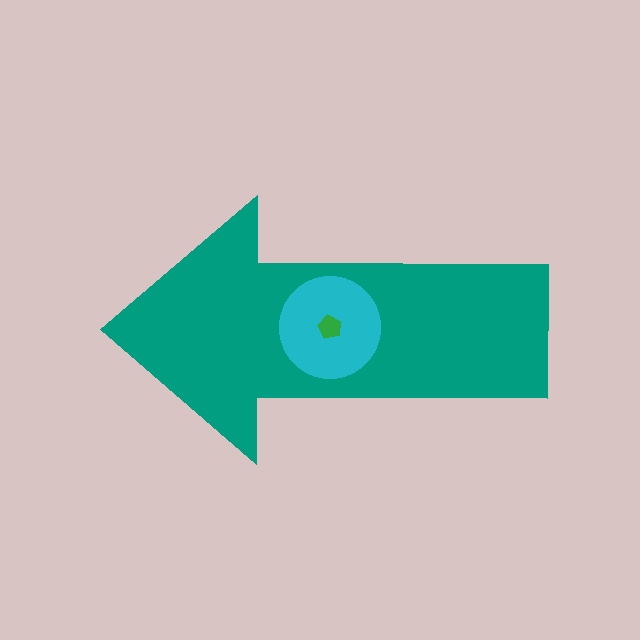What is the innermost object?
The green pentagon.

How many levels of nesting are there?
3.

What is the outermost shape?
The teal arrow.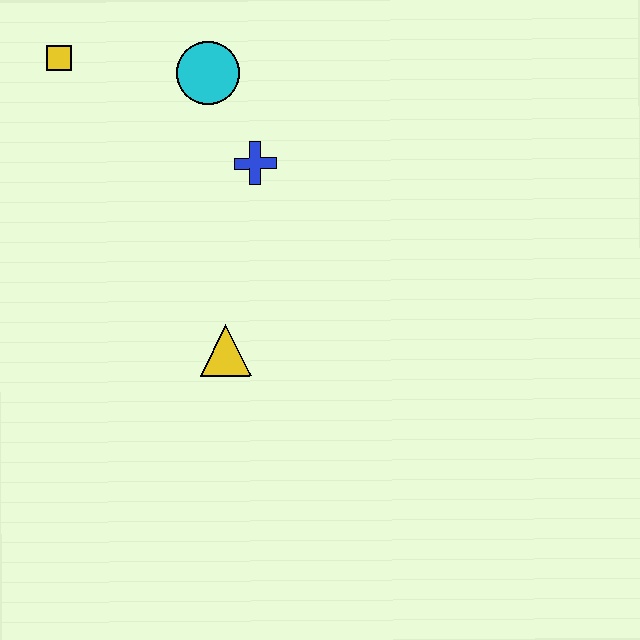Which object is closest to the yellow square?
The cyan circle is closest to the yellow square.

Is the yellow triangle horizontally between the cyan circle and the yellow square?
No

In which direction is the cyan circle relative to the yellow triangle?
The cyan circle is above the yellow triangle.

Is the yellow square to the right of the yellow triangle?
No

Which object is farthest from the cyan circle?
The yellow triangle is farthest from the cyan circle.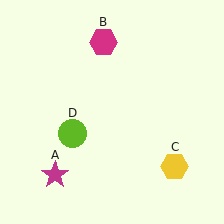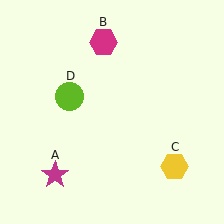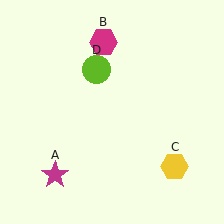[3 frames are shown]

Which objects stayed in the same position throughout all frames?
Magenta star (object A) and magenta hexagon (object B) and yellow hexagon (object C) remained stationary.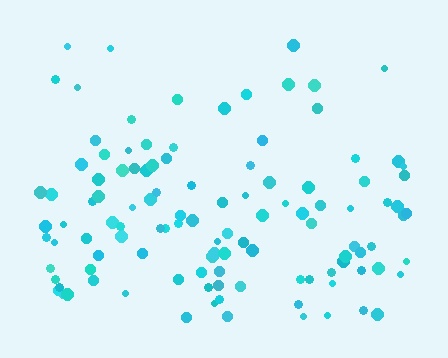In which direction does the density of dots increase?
From top to bottom, with the bottom side densest.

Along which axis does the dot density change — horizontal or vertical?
Vertical.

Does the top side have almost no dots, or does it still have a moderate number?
Still a moderate number, just noticeably fewer than the bottom.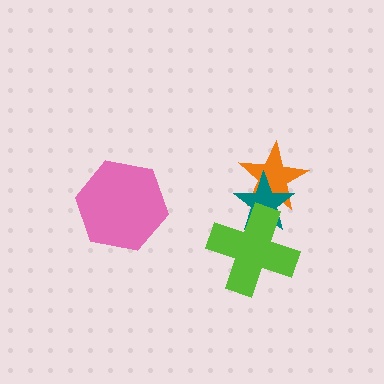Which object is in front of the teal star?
The lime cross is in front of the teal star.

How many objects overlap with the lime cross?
1 object overlaps with the lime cross.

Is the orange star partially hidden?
Yes, it is partially covered by another shape.